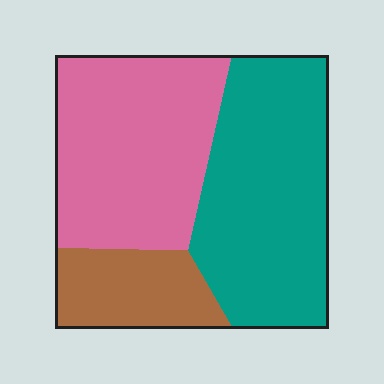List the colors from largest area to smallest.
From largest to smallest: teal, pink, brown.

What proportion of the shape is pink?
Pink covers around 40% of the shape.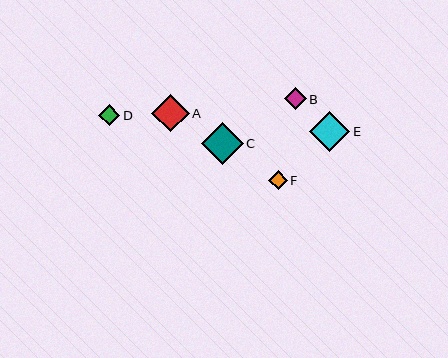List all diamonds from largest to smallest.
From largest to smallest: C, E, A, B, D, F.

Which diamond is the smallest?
Diamond F is the smallest with a size of approximately 19 pixels.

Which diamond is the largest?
Diamond C is the largest with a size of approximately 42 pixels.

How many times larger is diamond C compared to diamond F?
Diamond C is approximately 2.2 times the size of diamond F.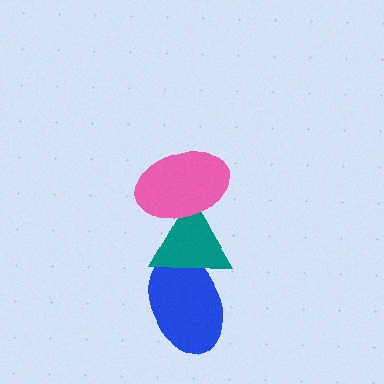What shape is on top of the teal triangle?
The pink ellipse is on top of the teal triangle.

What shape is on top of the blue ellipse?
The teal triangle is on top of the blue ellipse.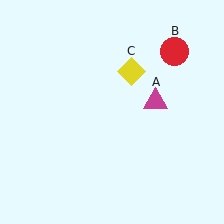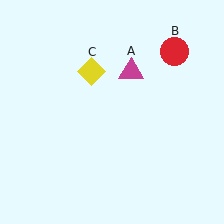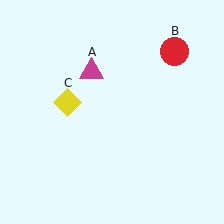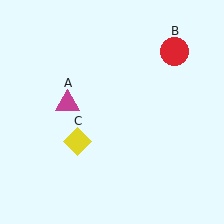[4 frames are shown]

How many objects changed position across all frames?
2 objects changed position: magenta triangle (object A), yellow diamond (object C).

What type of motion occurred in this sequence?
The magenta triangle (object A), yellow diamond (object C) rotated counterclockwise around the center of the scene.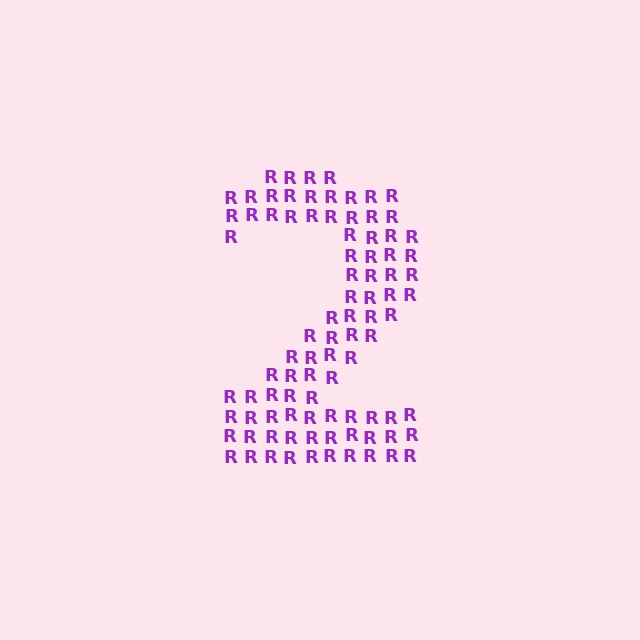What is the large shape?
The large shape is the digit 2.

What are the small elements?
The small elements are letter R's.